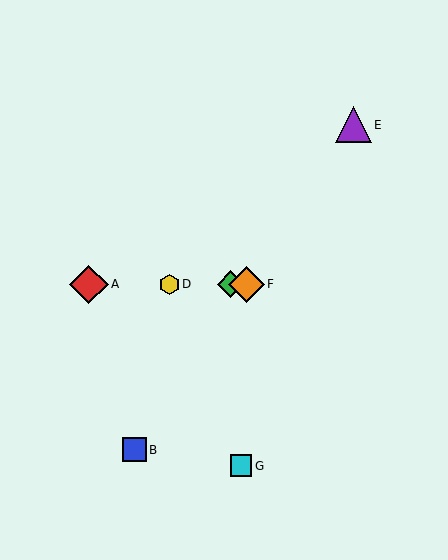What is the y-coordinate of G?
Object G is at y≈466.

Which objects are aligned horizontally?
Objects A, C, D, F are aligned horizontally.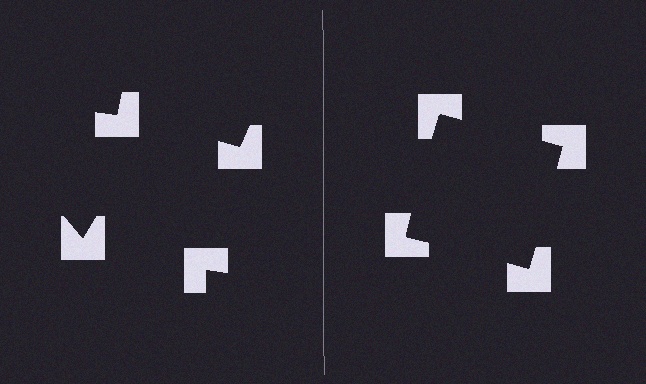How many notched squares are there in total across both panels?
8 — 4 on each side.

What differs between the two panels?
The notched squares are positioned identically on both sides; only the wedge orientations differ. On the right they align to a square; on the left they are misaligned.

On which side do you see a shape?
An illusory square appears on the right side. On the left side the wedge cuts are rotated, so no coherent shape forms.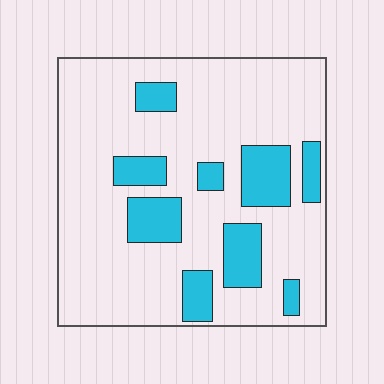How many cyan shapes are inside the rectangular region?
9.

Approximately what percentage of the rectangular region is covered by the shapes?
Approximately 20%.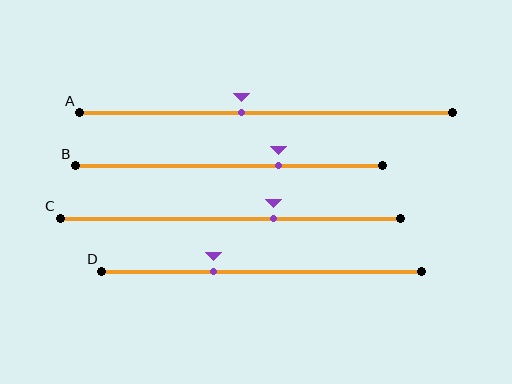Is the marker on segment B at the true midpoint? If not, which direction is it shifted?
No, the marker on segment B is shifted to the right by about 16% of the segment length.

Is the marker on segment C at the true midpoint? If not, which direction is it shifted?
No, the marker on segment C is shifted to the right by about 13% of the segment length.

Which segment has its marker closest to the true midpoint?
Segment A has its marker closest to the true midpoint.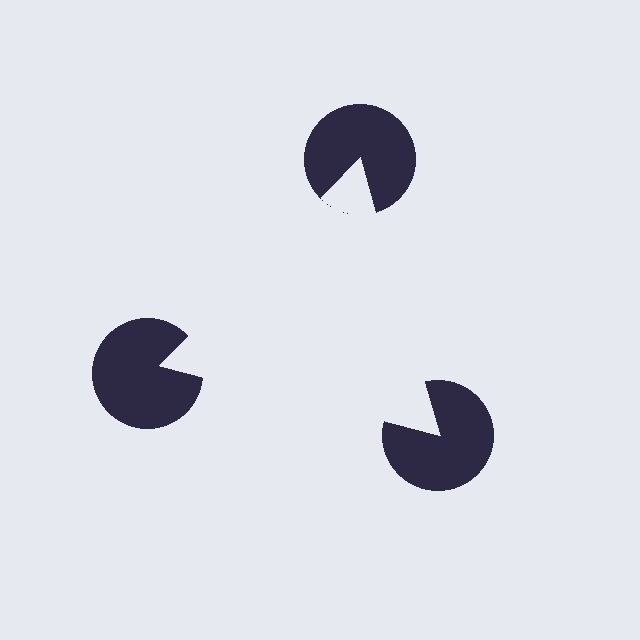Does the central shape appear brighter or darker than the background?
It typically appears slightly brighter than the background, even though no actual brightness change is drawn.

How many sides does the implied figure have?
3 sides.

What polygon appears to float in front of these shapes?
An illusory triangle — its edges are inferred from the aligned wedge cuts in the pac-man discs, not physically drawn.